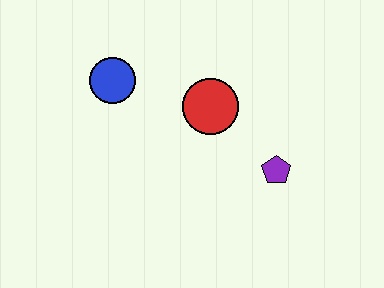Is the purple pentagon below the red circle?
Yes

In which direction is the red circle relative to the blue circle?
The red circle is to the right of the blue circle.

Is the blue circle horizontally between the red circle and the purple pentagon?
No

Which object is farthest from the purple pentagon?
The blue circle is farthest from the purple pentagon.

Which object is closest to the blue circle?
The red circle is closest to the blue circle.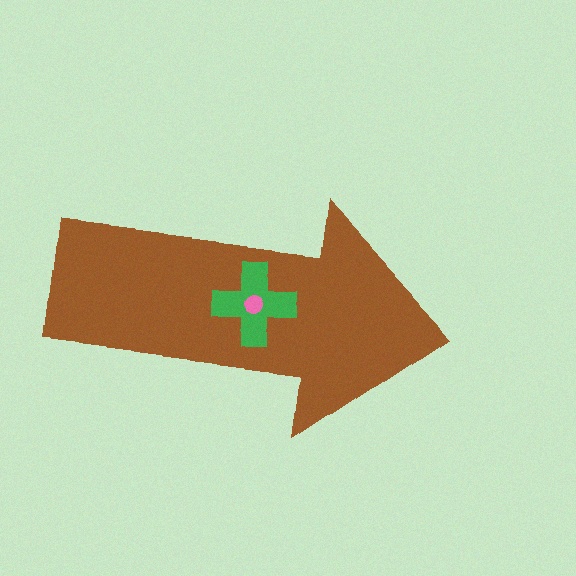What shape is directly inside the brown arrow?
The green cross.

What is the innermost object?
The pink circle.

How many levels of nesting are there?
3.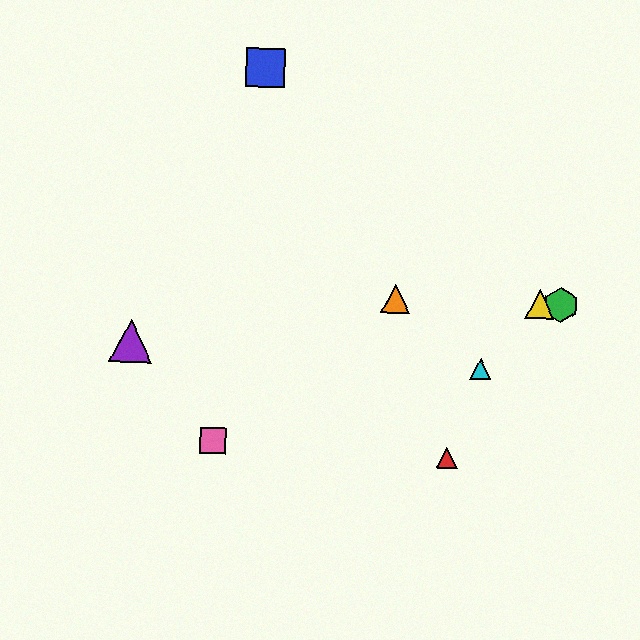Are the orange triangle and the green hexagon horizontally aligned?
Yes, both are at y≈299.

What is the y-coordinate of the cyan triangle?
The cyan triangle is at y≈370.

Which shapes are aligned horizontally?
The green hexagon, the yellow triangle, the orange triangle are aligned horizontally.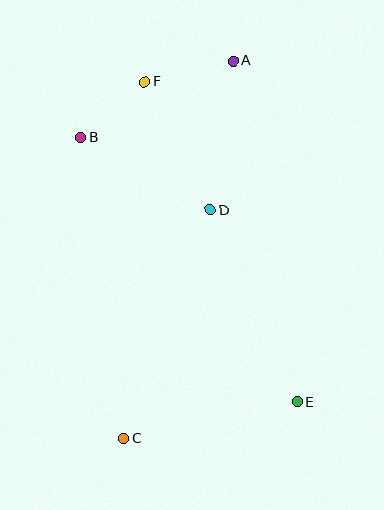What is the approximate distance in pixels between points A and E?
The distance between A and E is approximately 346 pixels.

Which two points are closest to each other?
Points B and F are closest to each other.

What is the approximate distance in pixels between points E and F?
The distance between E and F is approximately 354 pixels.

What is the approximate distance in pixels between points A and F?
The distance between A and F is approximately 91 pixels.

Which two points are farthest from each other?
Points A and C are farthest from each other.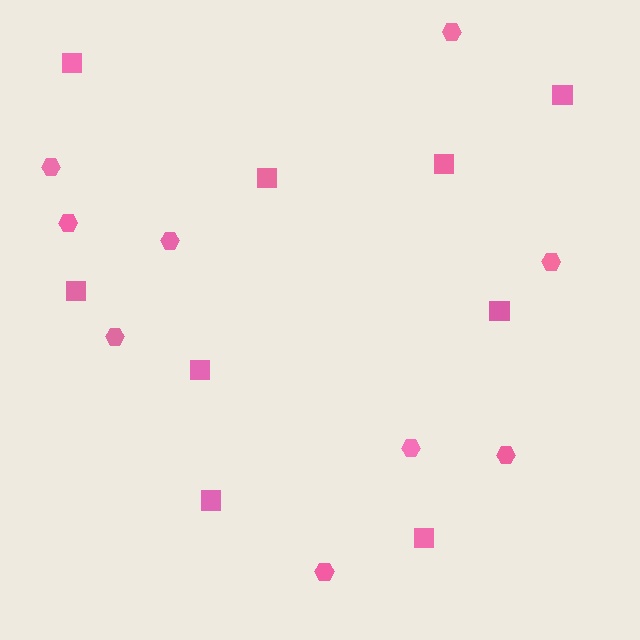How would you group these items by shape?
There are 2 groups: one group of squares (9) and one group of hexagons (9).